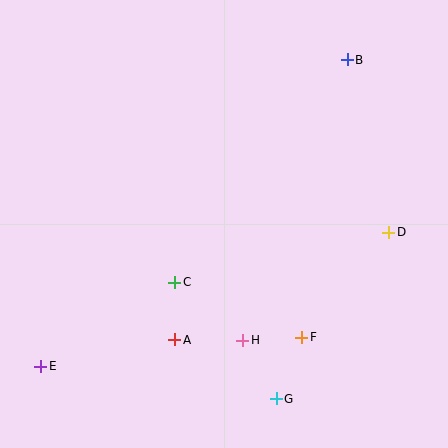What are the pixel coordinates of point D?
Point D is at (389, 232).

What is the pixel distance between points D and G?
The distance between D and G is 201 pixels.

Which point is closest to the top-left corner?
Point C is closest to the top-left corner.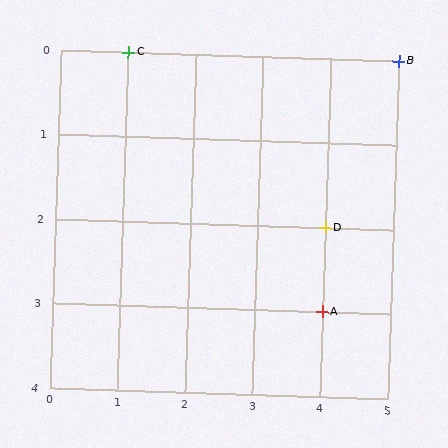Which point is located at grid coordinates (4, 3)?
Point A is at (4, 3).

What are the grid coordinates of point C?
Point C is at grid coordinates (1, 0).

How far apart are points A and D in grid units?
Points A and D are 1 row apart.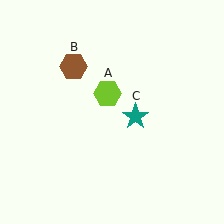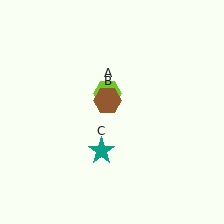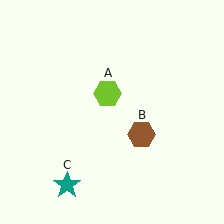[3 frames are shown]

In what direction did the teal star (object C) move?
The teal star (object C) moved down and to the left.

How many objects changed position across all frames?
2 objects changed position: brown hexagon (object B), teal star (object C).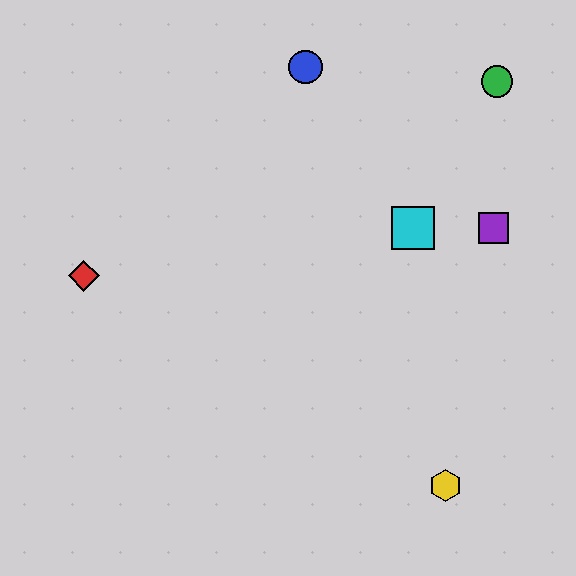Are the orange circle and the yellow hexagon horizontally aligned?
No, the orange circle is at y≈228 and the yellow hexagon is at y≈486.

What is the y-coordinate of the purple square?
The purple square is at y≈228.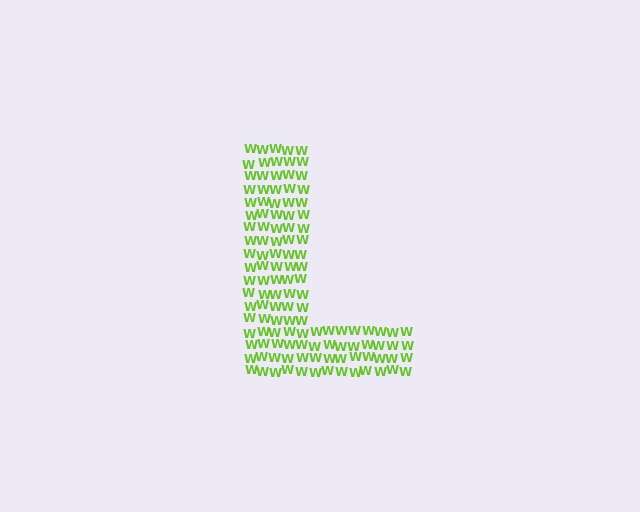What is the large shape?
The large shape is the letter L.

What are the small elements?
The small elements are letter W's.